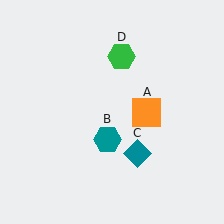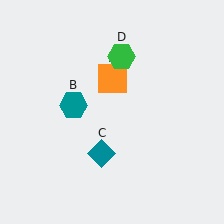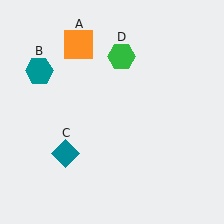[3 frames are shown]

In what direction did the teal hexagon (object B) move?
The teal hexagon (object B) moved up and to the left.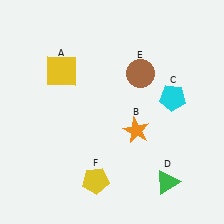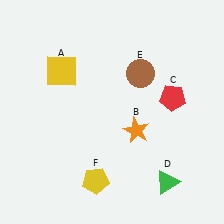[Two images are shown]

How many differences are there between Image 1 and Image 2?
There is 1 difference between the two images.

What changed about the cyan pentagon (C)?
In Image 1, C is cyan. In Image 2, it changed to red.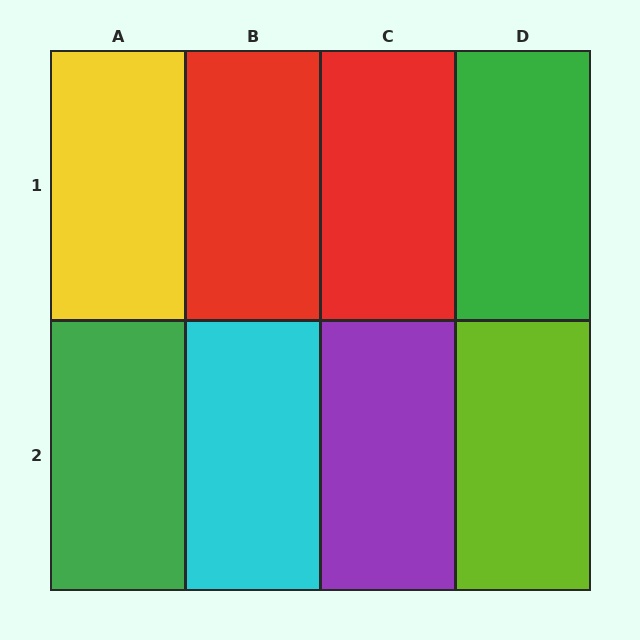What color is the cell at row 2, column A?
Green.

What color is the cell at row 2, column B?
Cyan.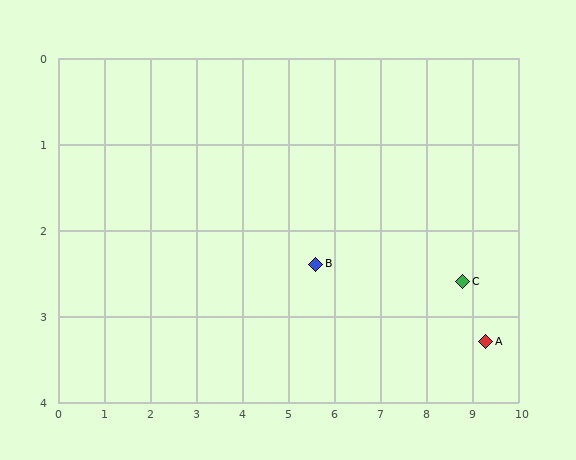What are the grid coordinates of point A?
Point A is at approximately (9.3, 3.3).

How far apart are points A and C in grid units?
Points A and C are about 0.9 grid units apart.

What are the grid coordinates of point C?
Point C is at approximately (8.8, 2.6).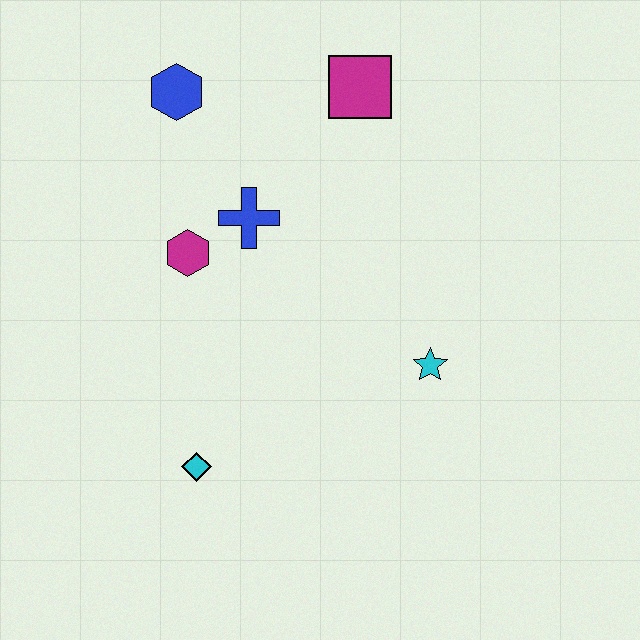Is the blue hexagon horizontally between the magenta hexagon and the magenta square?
No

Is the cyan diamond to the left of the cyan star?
Yes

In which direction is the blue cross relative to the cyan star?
The blue cross is to the left of the cyan star.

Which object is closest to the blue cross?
The magenta hexagon is closest to the blue cross.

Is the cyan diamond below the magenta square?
Yes